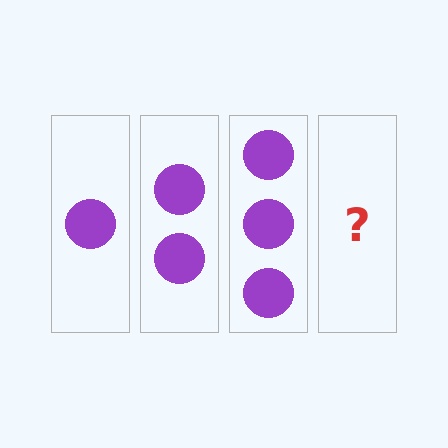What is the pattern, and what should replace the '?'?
The pattern is that each step adds one more circle. The '?' should be 4 circles.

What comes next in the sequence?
The next element should be 4 circles.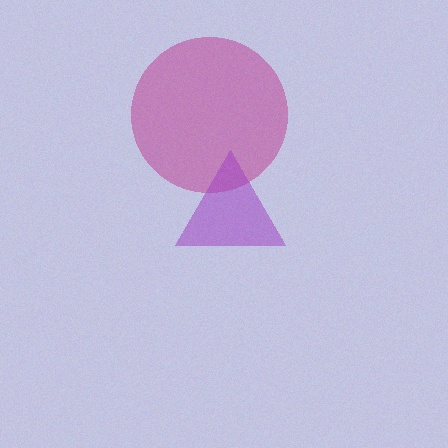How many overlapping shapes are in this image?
There are 2 overlapping shapes in the image.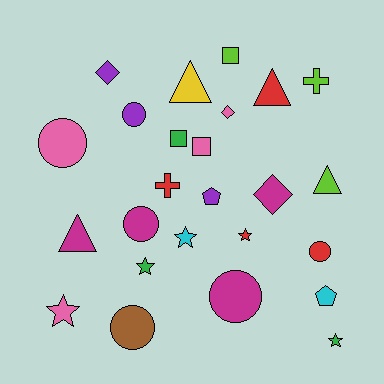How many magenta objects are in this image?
There are 4 magenta objects.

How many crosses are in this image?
There are 2 crosses.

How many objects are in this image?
There are 25 objects.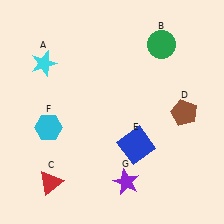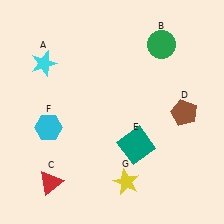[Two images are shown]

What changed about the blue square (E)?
In Image 1, E is blue. In Image 2, it changed to teal.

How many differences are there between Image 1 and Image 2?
There are 2 differences between the two images.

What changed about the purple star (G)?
In Image 1, G is purple. In Image 2, it changed to yellow.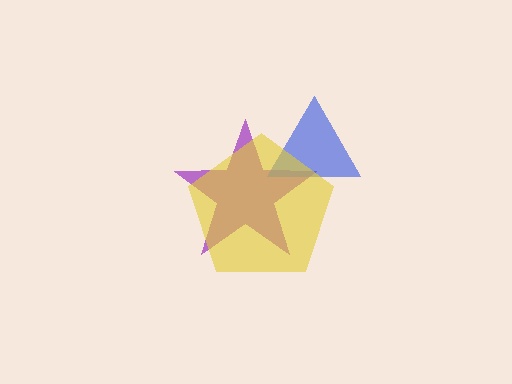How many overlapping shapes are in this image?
There are 3 overlapping shapes in the image.